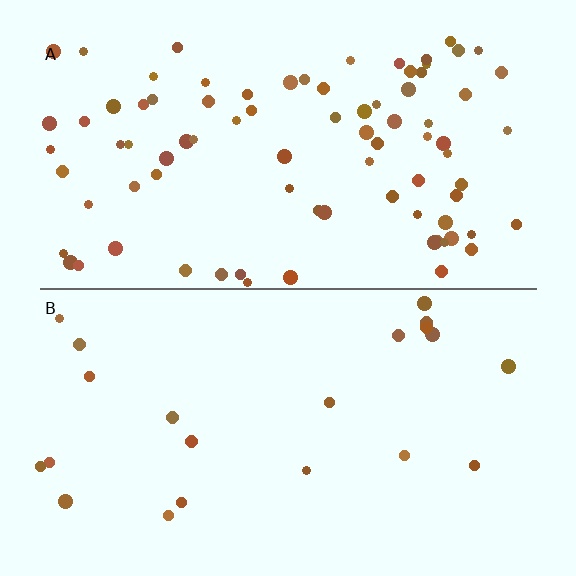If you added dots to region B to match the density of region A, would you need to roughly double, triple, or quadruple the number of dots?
Approximately quadruple.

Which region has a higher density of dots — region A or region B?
A (the top).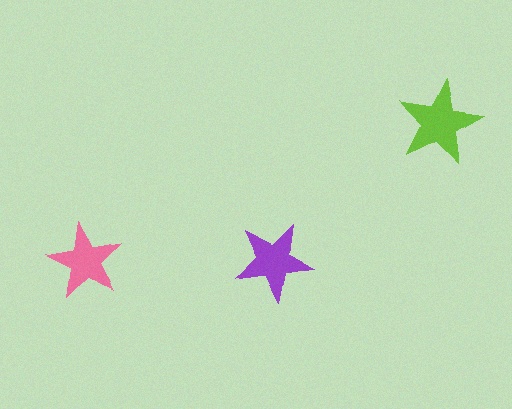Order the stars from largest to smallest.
the lime one, the purple one, the pink one.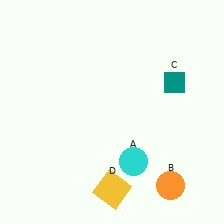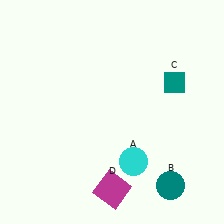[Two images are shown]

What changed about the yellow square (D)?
In Image 1, D is yellow. In Image 2, it changed to magenta.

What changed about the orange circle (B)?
In Image 1, B is orange. In Image 2, it changed to teal.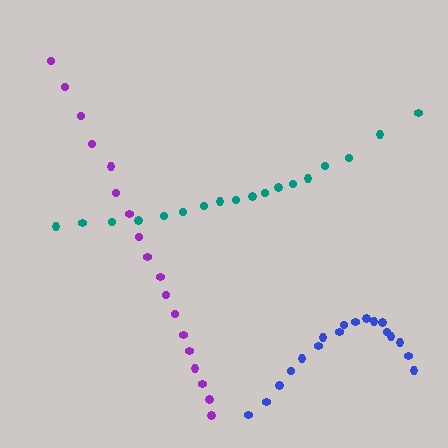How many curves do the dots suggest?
There are 3 distinct paths.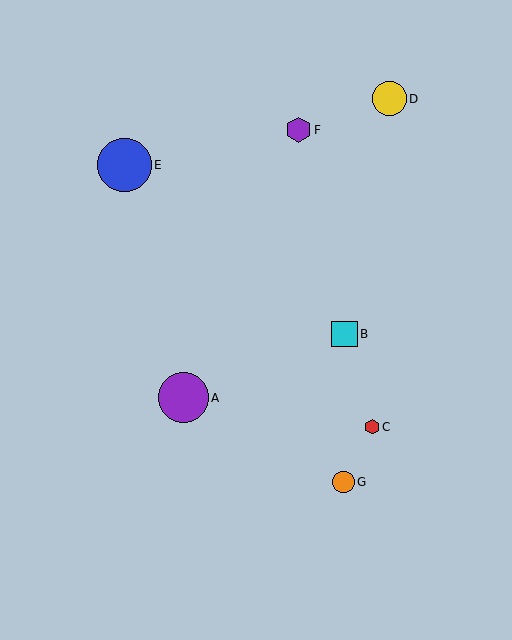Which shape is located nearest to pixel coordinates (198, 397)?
The purple circle (labeled A) at (183, 398) is nearest to that location.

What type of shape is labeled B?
Shape B is a cyan square.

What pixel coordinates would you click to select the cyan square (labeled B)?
Click at (344, 334) to select the cyan square B.